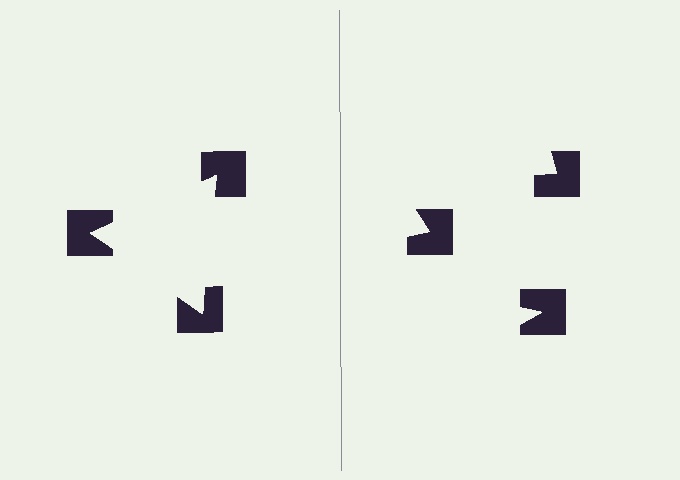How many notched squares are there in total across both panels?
6 — 3 on each side.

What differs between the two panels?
The notched squares are positioned identically on both sides; only the wedge orientations differ. On the left they align to a triangle; on the right they are misaligned.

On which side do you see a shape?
An illusory triangle appears on the left side. On the right side the wedge cuts are rotated, so no coherent shape forms.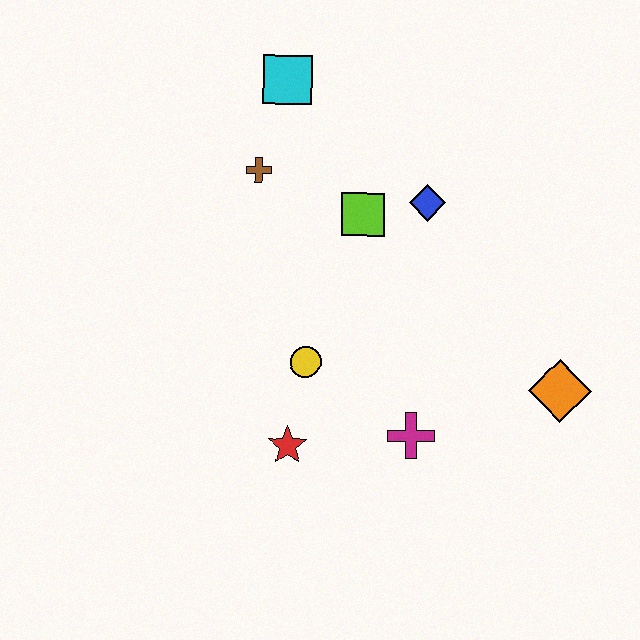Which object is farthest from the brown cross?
The orange diamond is farthest from the brown cross.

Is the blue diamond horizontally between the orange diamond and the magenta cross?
Yes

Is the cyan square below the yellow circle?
No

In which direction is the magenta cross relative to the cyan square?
The magenta cross is below the cyan square.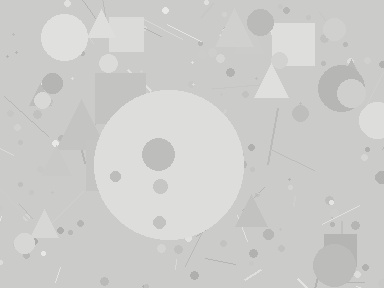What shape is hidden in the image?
A circle is hidden in the image.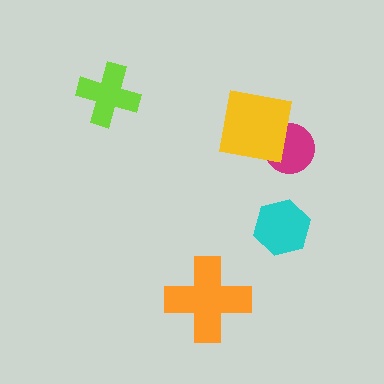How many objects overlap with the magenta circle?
1 object overlaps with the magenta circle.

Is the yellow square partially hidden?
No, no other shape covers it.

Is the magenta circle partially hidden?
Yes, it is partially covered by another shape.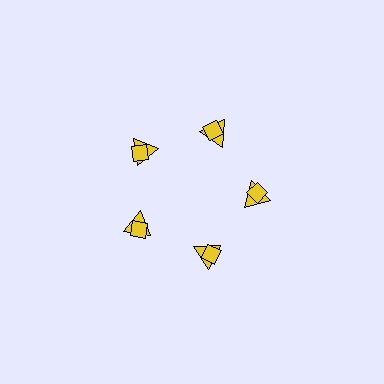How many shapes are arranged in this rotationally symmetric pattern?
There are 10 shapes, arranged in 5 groups of 2.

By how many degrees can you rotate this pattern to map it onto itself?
The pattern maps onto itself every 72 degrees of rotation.